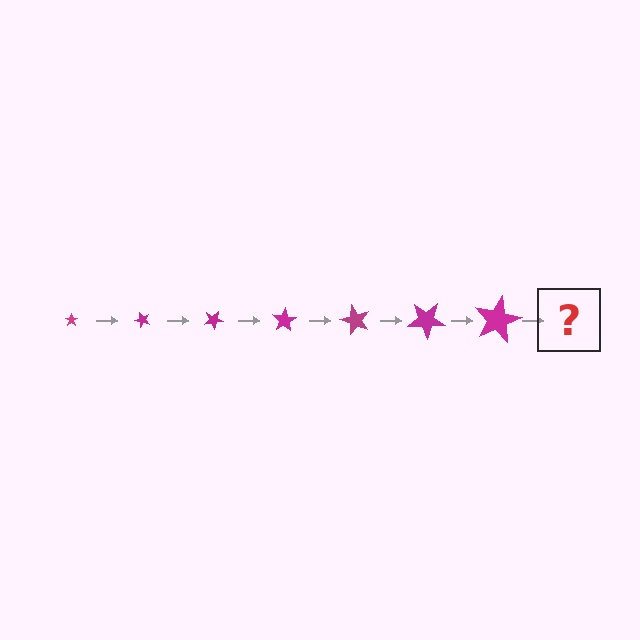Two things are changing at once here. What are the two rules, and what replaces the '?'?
The two rules are that the star grows larger each step and it rotates 50 degrees each step. The '?' should be a star, larger than the previous one and rotated 350 degrees from the start.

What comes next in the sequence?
The next element should be a star, larger than the previous one and rotated 350 degrees from the start.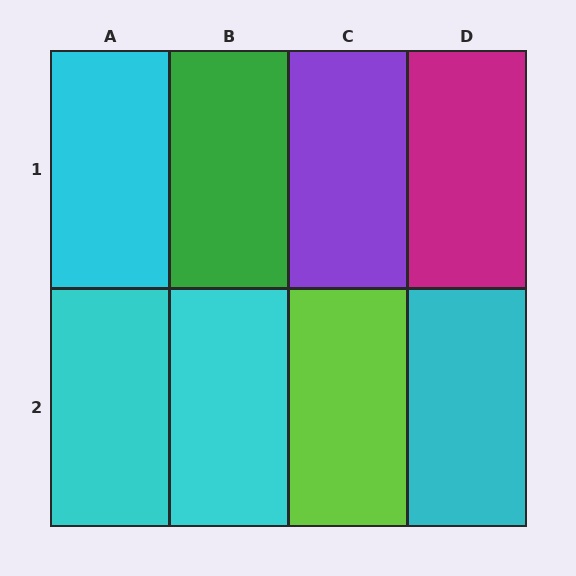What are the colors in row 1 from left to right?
Cyan, green, purple, magenta.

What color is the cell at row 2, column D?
Cyan.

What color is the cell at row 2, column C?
Lime.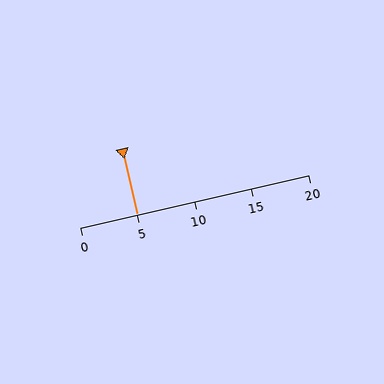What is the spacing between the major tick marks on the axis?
The major ticks are spaced 5 apart.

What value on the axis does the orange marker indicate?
The marker indicates approximately 5.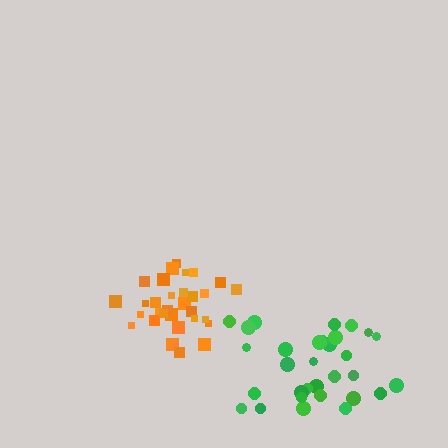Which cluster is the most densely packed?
Orange.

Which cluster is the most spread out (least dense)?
Green.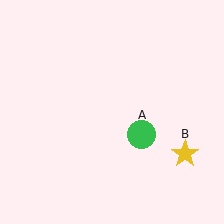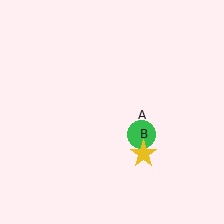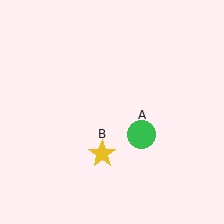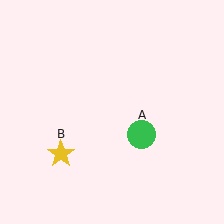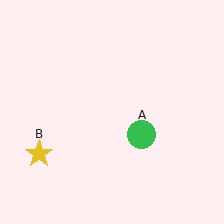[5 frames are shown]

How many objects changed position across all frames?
1 object changed position: yellow star (object B).